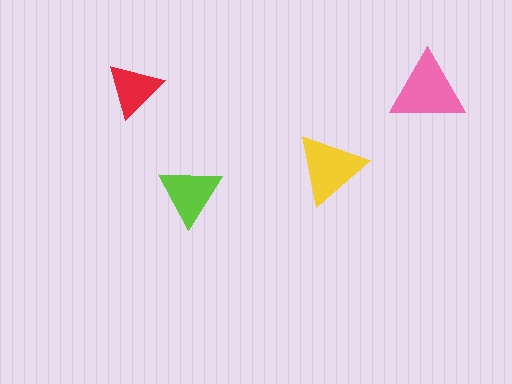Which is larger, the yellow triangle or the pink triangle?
The pink one.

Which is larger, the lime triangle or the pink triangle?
The pink one.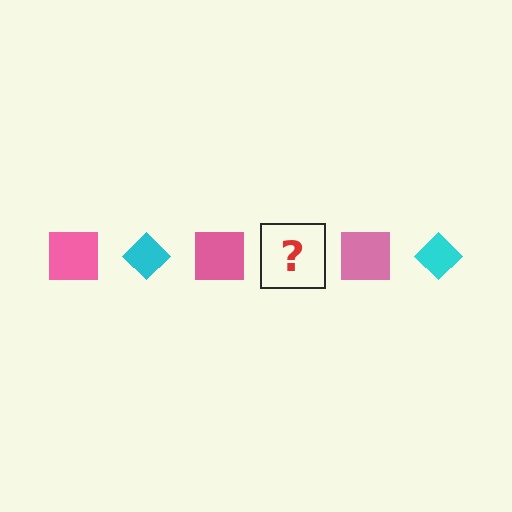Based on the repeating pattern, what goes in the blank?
The blank should be a cyan diamond.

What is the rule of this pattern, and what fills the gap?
The rule is that the pattern alternates between pink square and cyan diamond. The gap should be filled with a cyan diamond.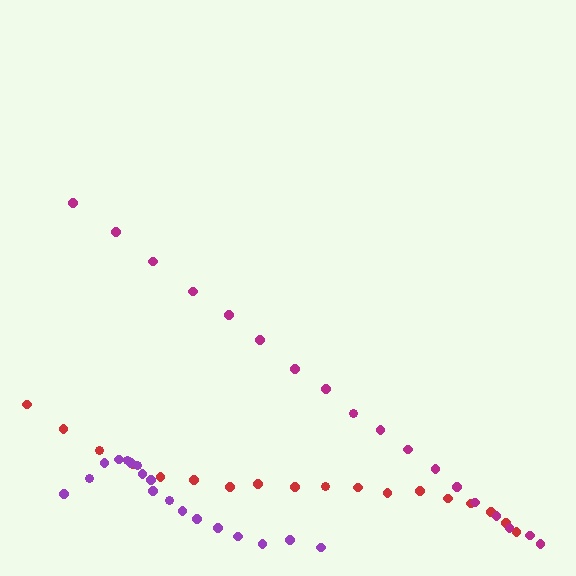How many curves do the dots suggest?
There are 3 distinct paths.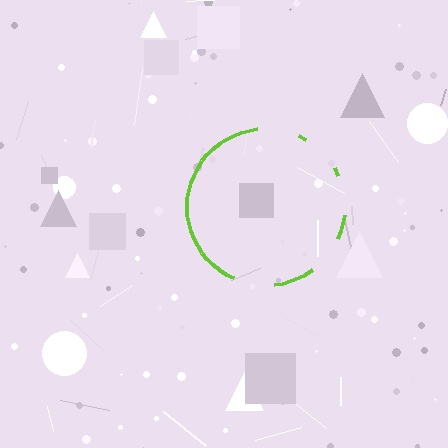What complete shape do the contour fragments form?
The contour fragments form a circle.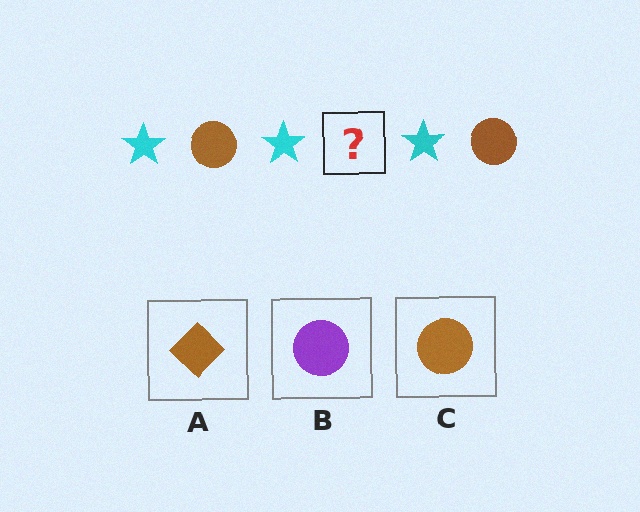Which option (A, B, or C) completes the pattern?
C.